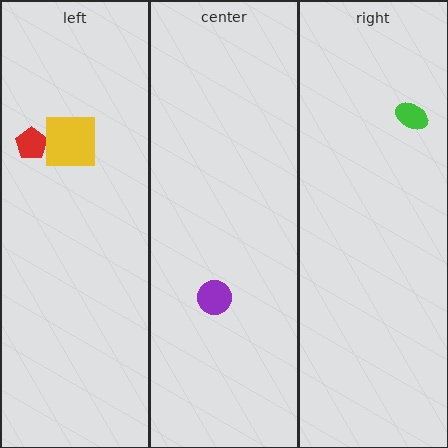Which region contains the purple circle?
The center region.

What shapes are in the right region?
The green ellipse.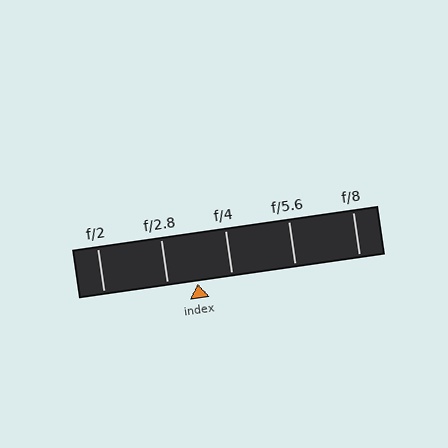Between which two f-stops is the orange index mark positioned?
The index mark is between f/2.8 and f/4.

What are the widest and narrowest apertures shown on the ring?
The widest aperture shown is f/2 and the narrowest is f/8.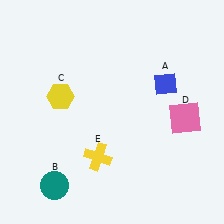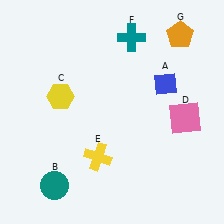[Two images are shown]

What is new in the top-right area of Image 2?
A teal cross (F) was added in the top-right area of Image 2.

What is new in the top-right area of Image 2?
An orange pentagon (G) was added in the top-right area of Image 2.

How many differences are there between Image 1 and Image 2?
There are 2 differences between the two images.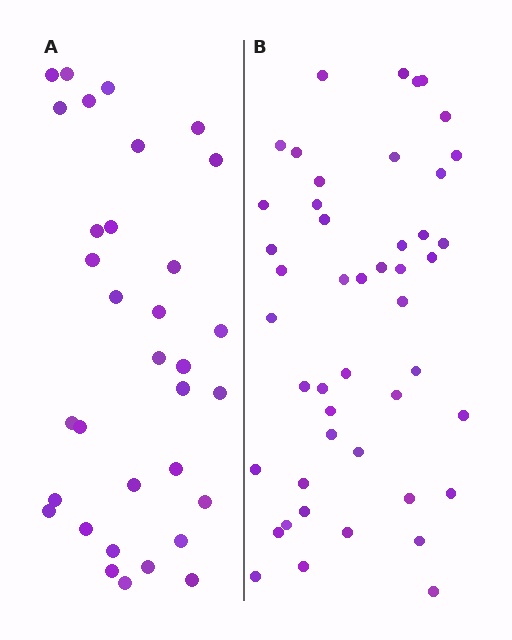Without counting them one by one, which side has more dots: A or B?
Region B (the right region) has more dots.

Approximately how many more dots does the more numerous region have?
Region B has approximately 15 more dots than region A.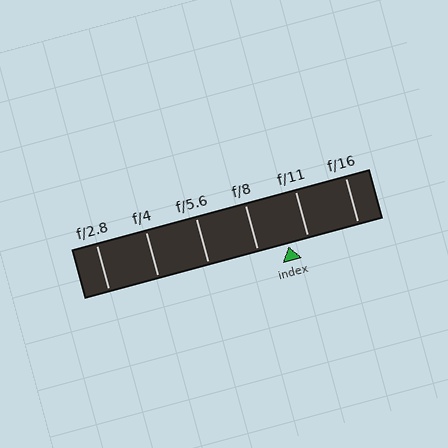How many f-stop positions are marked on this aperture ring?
There are 6 f-stop positions marked.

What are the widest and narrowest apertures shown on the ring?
The widest aperture shown is f/2.8 and the narrowest is f/16.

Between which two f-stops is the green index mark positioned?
The index mark is between f/8 and f/11.